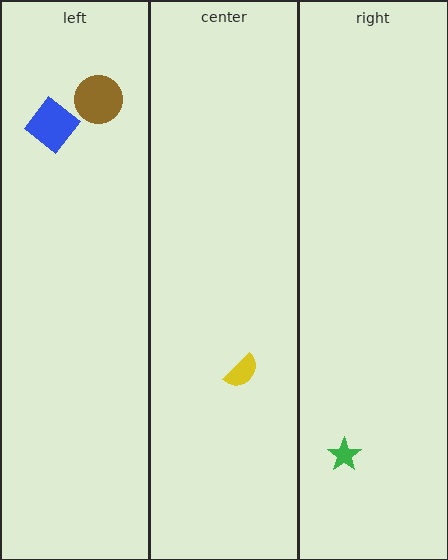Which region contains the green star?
The right region.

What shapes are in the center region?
The yellow semicircle.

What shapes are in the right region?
The green star.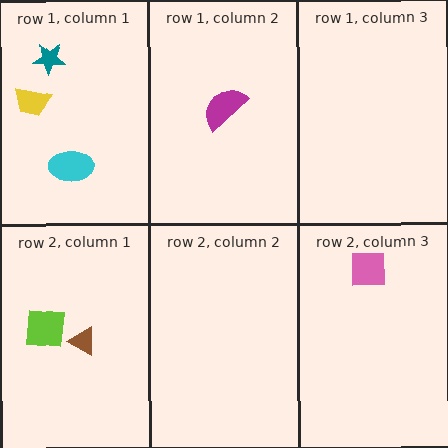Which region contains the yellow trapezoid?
The row 1, column 1 region.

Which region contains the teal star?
The row 1, column 1 region.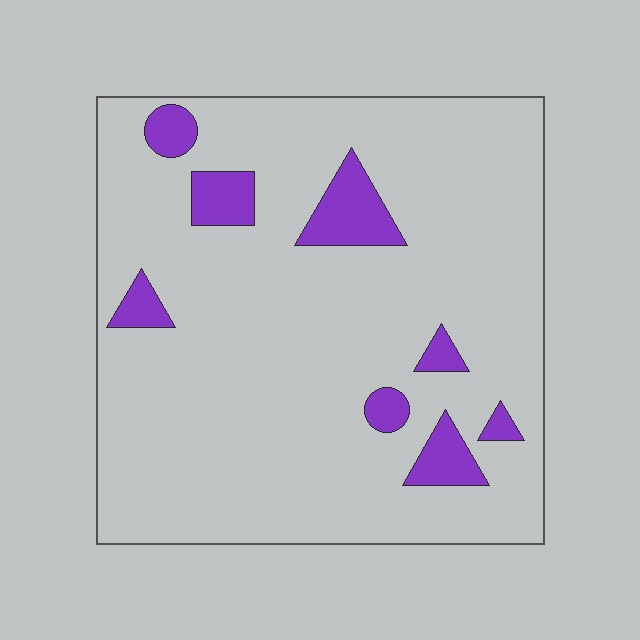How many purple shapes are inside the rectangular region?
8.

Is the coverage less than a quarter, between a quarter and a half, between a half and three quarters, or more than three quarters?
Less than a quarter.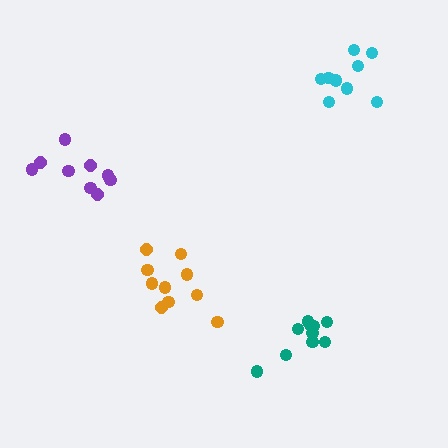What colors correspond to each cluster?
The clusters are colored: cyan, orange, teal, purple.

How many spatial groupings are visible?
There are 4 spatial groupings.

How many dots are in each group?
Group 1: 9 dots, Group 2: 10 dots, Group 3: 10 dots, Group 4: 9 dots (38 total).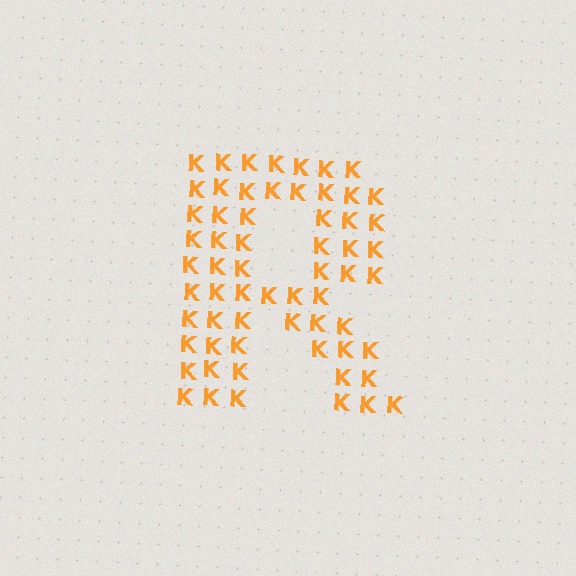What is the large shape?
The large shape is the letter R.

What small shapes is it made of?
It is made of small letter K's.